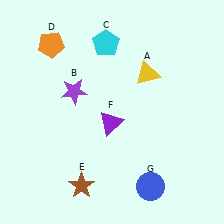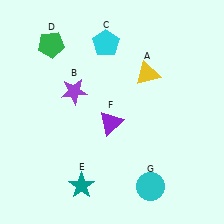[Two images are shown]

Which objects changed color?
D changed from orange to green. E changed from brown to teal. G changed from blue to cyan.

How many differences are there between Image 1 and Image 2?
There are 3 differences between the two images.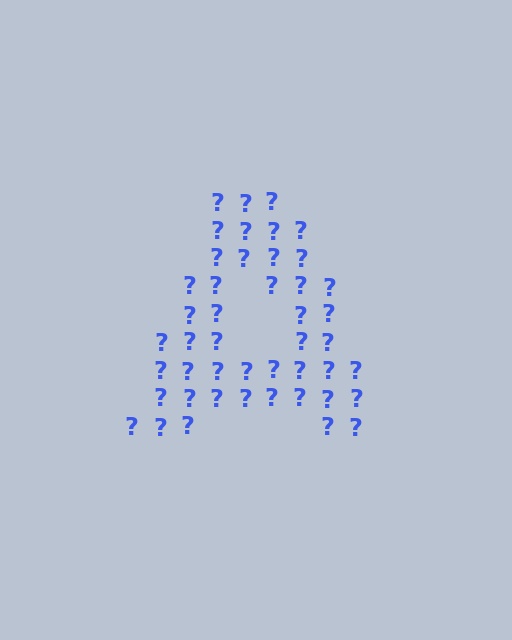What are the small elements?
The small elements are question marks.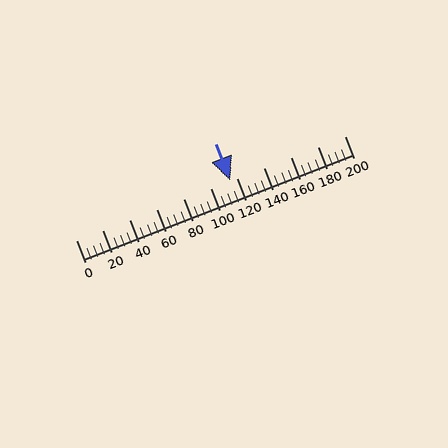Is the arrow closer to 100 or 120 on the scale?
The arrow is closer to 120.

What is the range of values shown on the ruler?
The ruler shows values from 0 to 200.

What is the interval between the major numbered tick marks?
The major tick marks are spaced 20 units apart.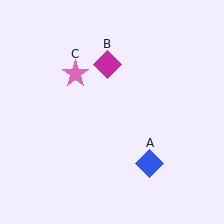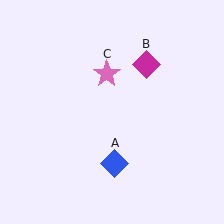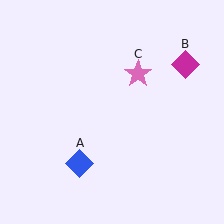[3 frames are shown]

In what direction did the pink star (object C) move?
The pink star (object C) moved right.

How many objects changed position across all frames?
3 objects changed position: blue diamond (object A), magenta diamond (object B), pink star (object C).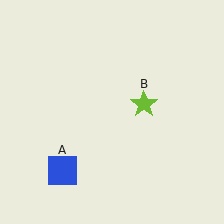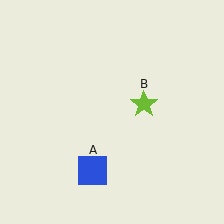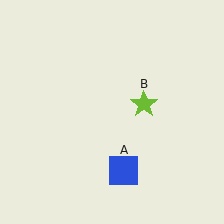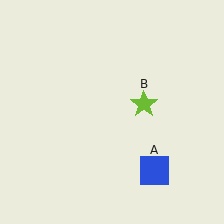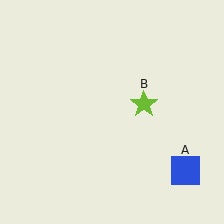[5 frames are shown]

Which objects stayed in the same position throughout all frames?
Lime star (object B) remained stationary.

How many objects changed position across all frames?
1 object changed position: blue square (object A).